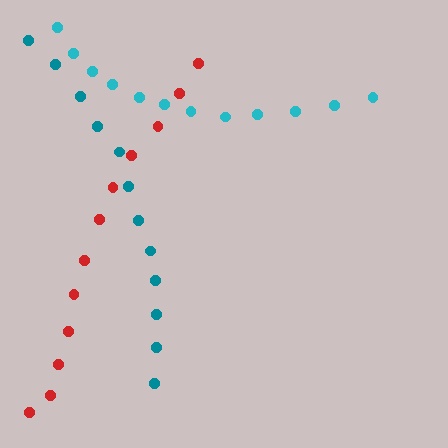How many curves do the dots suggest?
There are 3 distinct paths.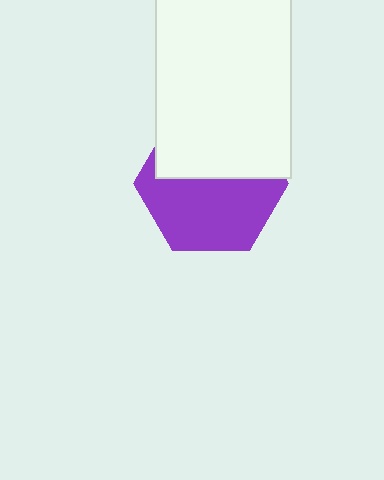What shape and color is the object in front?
The object in front is a white rectangle.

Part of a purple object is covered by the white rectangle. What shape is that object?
It is a hexagon.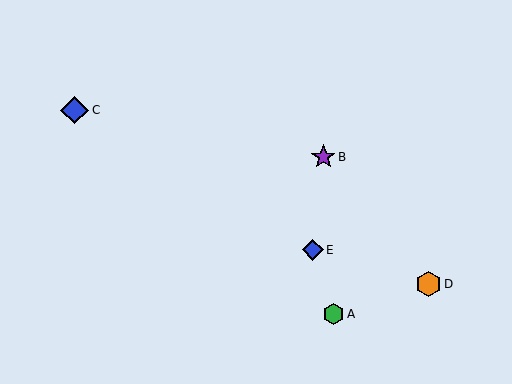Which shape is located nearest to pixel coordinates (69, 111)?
The blue diamond (labeled C) at (75, 110) is nearest to that location.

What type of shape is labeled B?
Shape B is a purple star.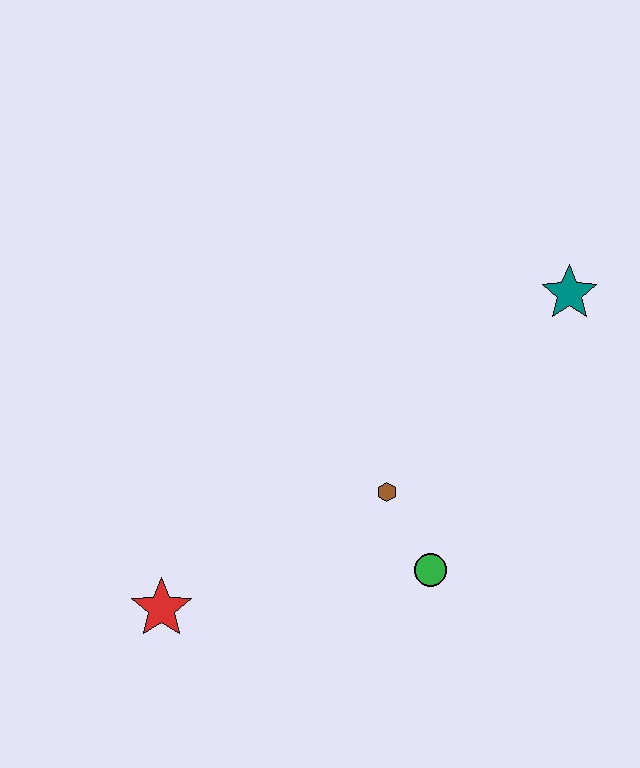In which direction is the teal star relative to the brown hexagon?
The teal star is above the brown hexagon.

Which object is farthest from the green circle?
The teal star is farthest from the green circle.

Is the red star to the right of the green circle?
No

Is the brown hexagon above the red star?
Yes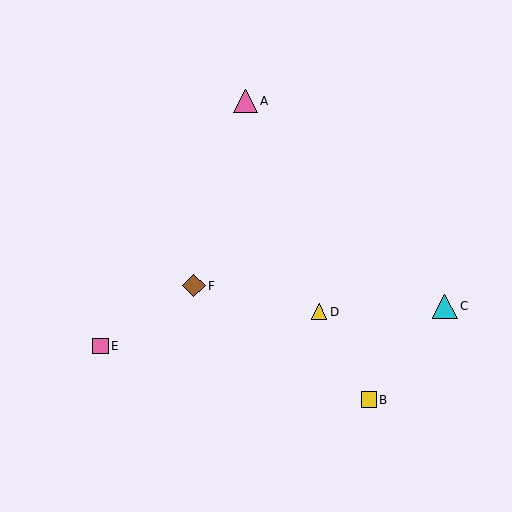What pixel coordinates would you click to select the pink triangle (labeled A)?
Click at (246, 101) to select the pink triangle A.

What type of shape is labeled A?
Shape A is a pink triangle.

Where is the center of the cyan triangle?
The center of the cyan triangle is at (445, 306).